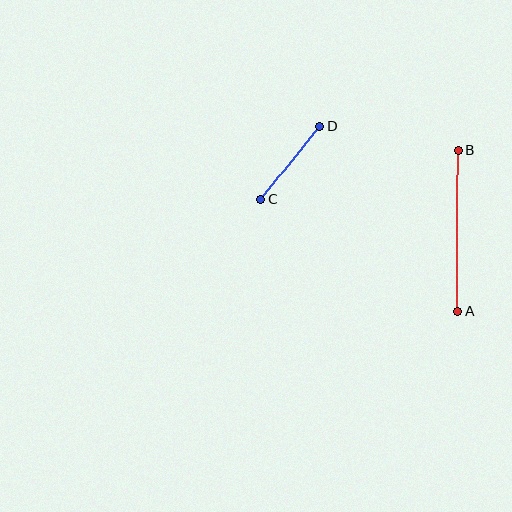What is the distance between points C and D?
The distance is approximately 93 pixels.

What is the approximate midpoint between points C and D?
The midpoint is at approximately (290, 163) pixels.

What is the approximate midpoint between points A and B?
The midpoint is at approximately (458, 231) pixels.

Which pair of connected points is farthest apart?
Points A and B are farthest apart.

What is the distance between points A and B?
The distance is approximately 161 pixels.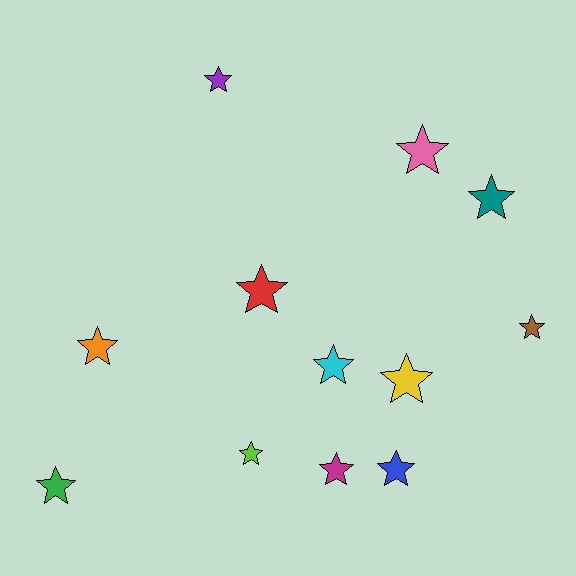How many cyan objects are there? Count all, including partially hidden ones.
There is 1 cyan object.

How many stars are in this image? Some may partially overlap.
There are 12 stars.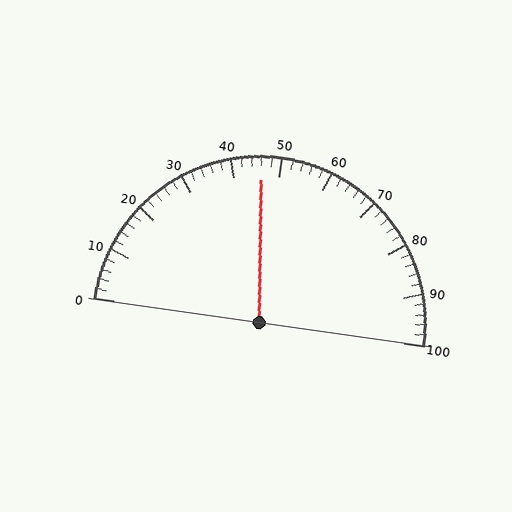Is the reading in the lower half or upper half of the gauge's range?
The reading is in the lower half of the range (0 to 100).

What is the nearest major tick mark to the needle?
The nearest major tick mark is 50.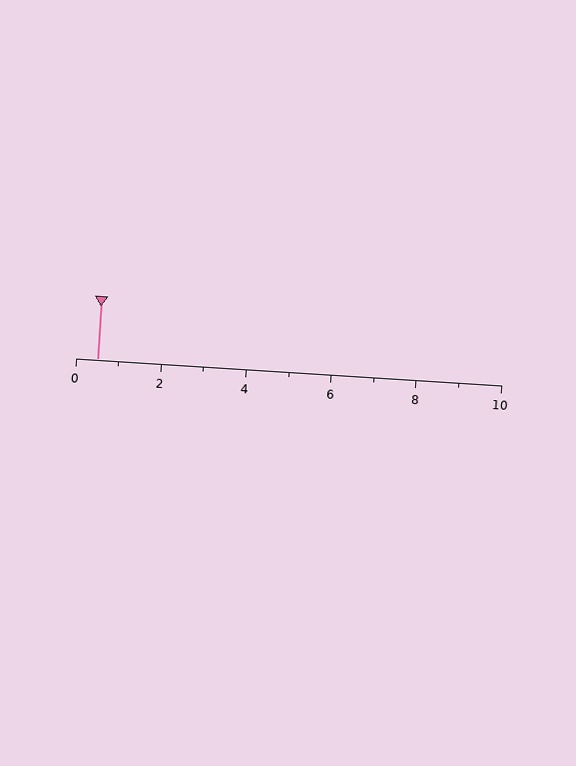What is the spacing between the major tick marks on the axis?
The major ticks are spaced 2 apart.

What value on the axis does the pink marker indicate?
The marker indicates approximately 0.5.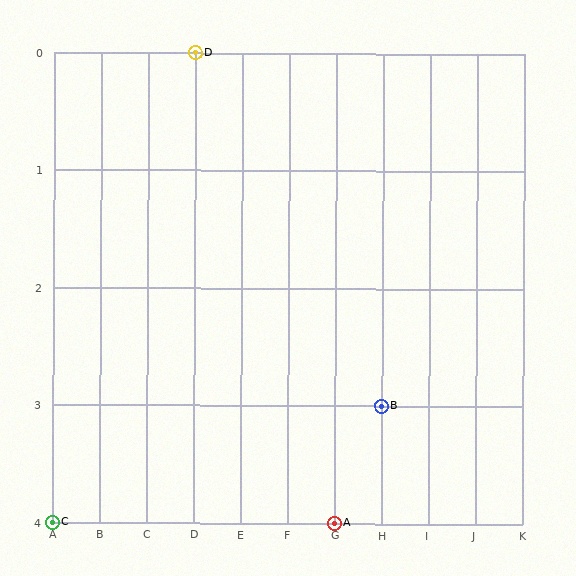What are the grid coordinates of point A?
Point A is at grid coordinates (G, 4).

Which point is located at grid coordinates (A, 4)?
Point C is at (A, 4).